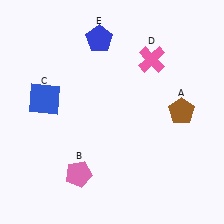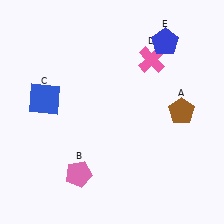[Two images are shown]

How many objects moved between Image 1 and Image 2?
1 object moved between the two images.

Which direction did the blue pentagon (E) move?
The blue pentagon (E) moved right.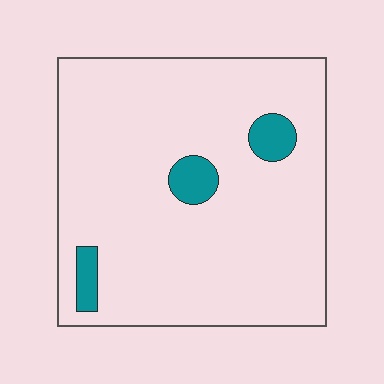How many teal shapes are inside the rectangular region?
3.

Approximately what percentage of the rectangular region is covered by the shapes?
Approximately 5%.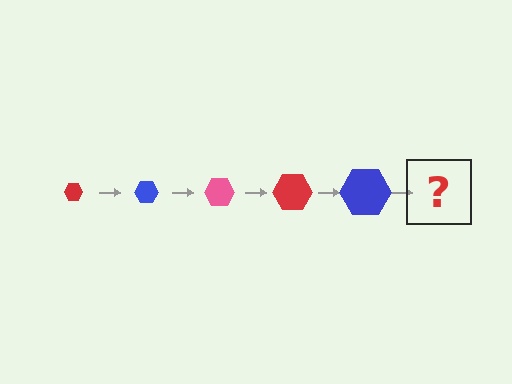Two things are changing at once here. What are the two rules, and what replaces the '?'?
The two rules are that the hexagon grows larger each step and the color cycles through red, blue, and pink. The '?' should be a pink hexagon, larger than the previous one.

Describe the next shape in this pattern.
It should be a pink hexagon, larger than the previous one.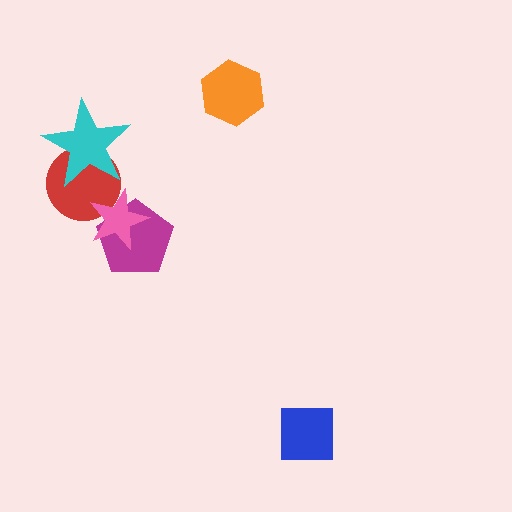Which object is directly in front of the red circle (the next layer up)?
The cyan star is directly in front of the red circle.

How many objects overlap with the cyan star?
1 object overlaps with the cyan star.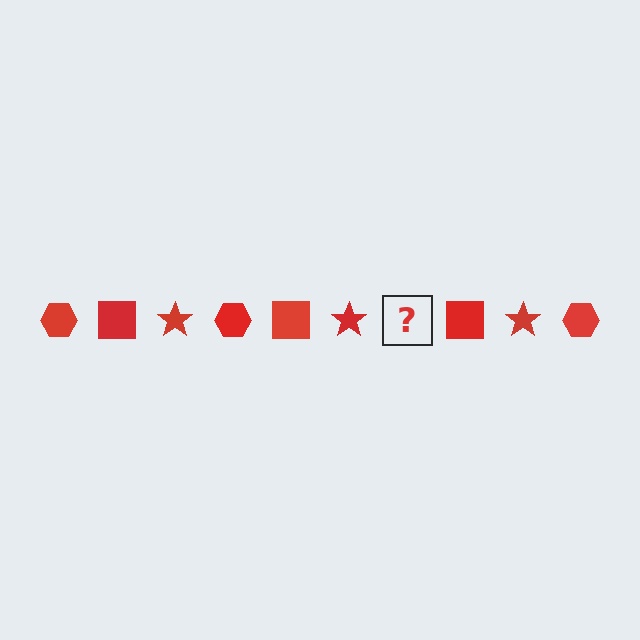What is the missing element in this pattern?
The missing element is a red hexagon.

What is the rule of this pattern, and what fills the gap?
The rule is that the pattern cycles through hexagon, square, star shapes in red. The gap should be filled with a red hexagon.